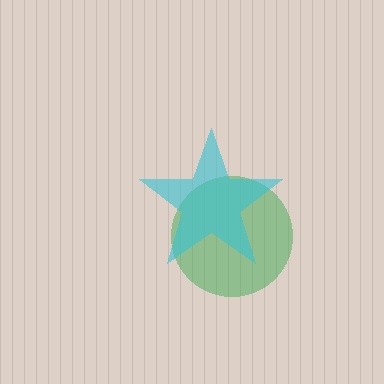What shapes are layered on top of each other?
The layered shapes are: a green circle, a cyan star.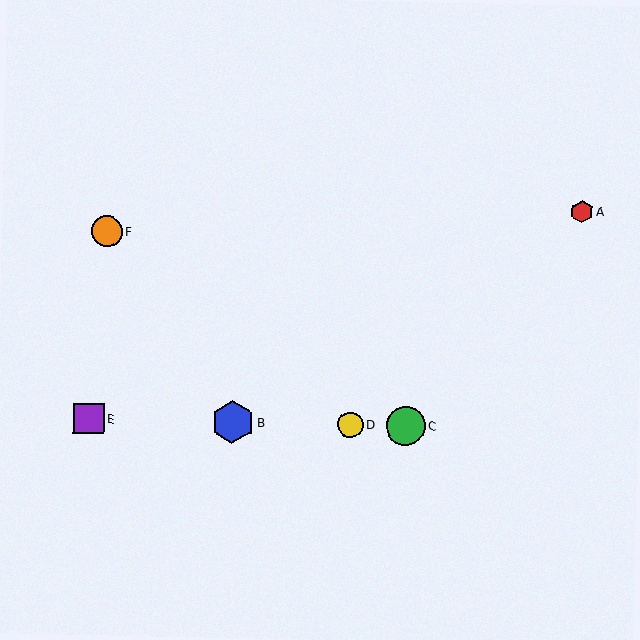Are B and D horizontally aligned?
Yes, both are at y≈422.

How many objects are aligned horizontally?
4 objects (B, C, D, E) are aligned horizontally.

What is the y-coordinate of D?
Object D is at y≈425.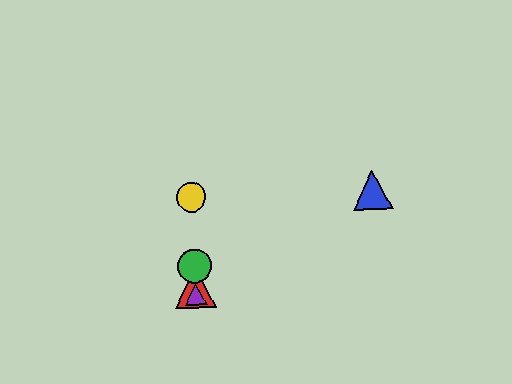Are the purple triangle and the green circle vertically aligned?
Yes, both are at x≈195.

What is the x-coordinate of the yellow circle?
The yellow circle is at x≈191.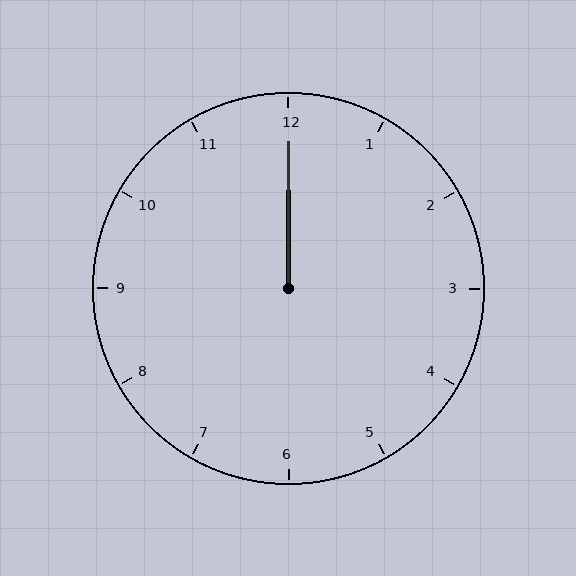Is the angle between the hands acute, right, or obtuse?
It is acute.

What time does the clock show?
12:00.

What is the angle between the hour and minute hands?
Approximately 0 degrees.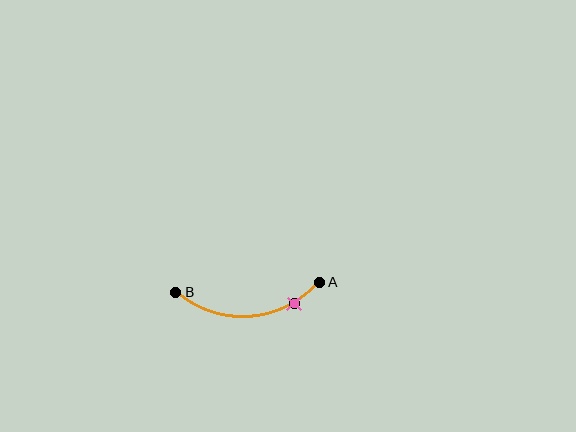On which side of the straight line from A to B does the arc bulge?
The arc bulges below the straight line connecting A and B.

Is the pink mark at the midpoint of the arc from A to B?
No. The pink mark lies on the arc but is closer to endpoint A. The arc midpoint would be at the point on the curve equidistant along the arc from both A and B.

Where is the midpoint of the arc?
The arc midpoint is the point on the curve farthest from the straight line joining A and B. It sits below that line.